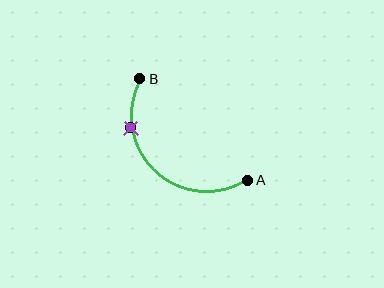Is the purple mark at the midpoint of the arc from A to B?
No. The purple mark lies on the arc but is closer to endpoint B. The arc midpoint would be at the point on the curve equidistant along the arc from both A and B.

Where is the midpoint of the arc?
The arc midpoint is the point on the curve farthest from the straight line joining A and B. It sits below and to the left of that line.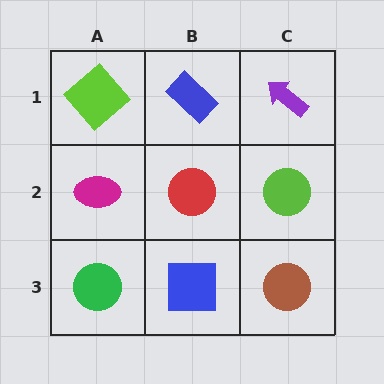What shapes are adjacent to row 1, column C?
A lime circle (row 2, column C), a blue rectangle (row 1, column B).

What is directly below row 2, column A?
A green circle.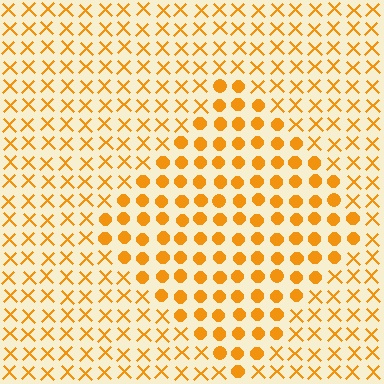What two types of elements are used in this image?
The image uses circles inside the diamond region and X marks outside it.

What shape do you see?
I see a diamond.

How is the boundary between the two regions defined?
The boundary is defined by a change in element shape: circles inside vs. X marks outside. All elements share the same color and spacing.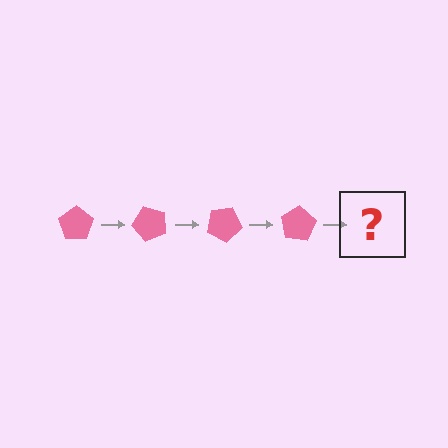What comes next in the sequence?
The next element should be a pink pentagon rotated 200 degrees.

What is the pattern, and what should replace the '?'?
The pattern is that the pentagon rotates 50 degrees each step. The '?' should be a pink pentagon rotated 200 degrees.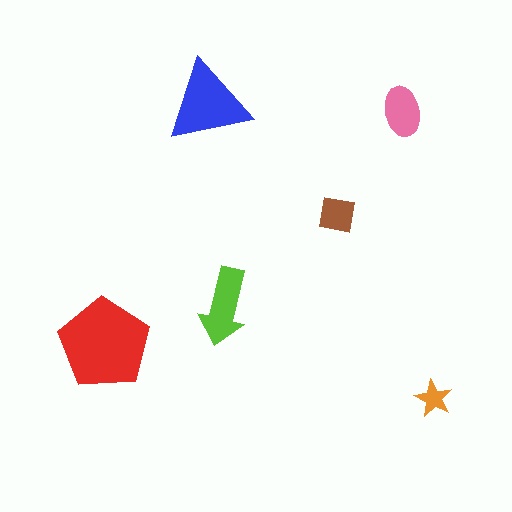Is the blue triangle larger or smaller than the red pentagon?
Smaller.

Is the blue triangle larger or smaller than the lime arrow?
Larger.